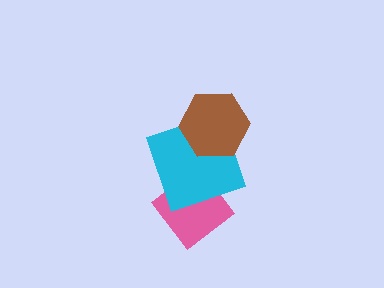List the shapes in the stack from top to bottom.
From top to bottom: the brown hexagon, the cyan square, the pink diamond.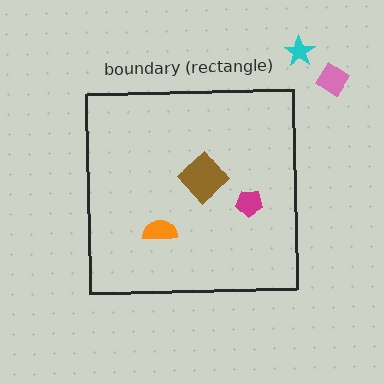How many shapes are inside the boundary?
3 inside, 2 outside.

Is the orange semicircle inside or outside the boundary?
Inside.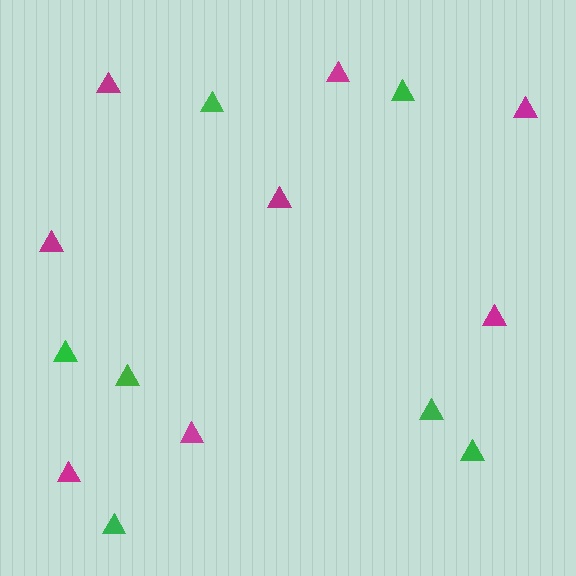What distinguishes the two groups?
There are 2 groups: one group of green triangles (7) and one group of magenta triangles (8).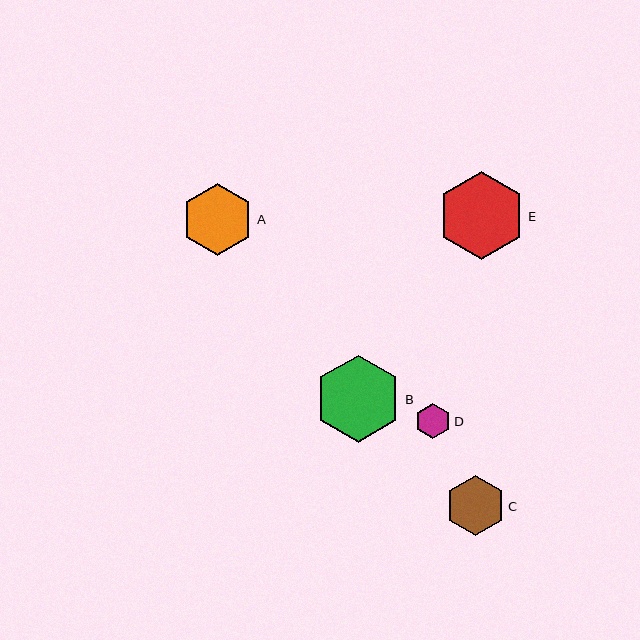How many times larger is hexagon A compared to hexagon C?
Hexagon A is approximately 1.2 times the size of hexagon C.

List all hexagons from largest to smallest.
From largest to smallest: E, B, A, C, D.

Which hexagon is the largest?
Hexagon E is the largest with a size of approximately 88 pixels.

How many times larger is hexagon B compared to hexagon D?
Hexagon B is approximately 2.5 times the size of hexagon D.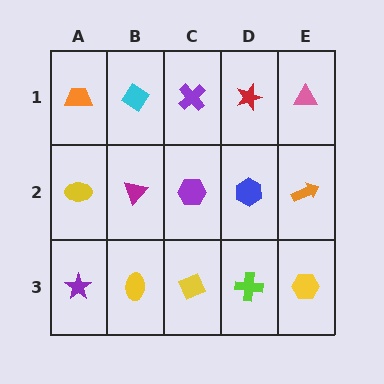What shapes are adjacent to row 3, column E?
An orange arrow (row 2, column E), a lime cross (row 3, column D).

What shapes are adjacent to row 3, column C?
A purple hexagon (row 2, column C), a yellow ellipse (row 3, column B), a lime cross (row 3, column D).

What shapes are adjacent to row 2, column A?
An orange trapezoid (row 1, column A), a purple star (row 3, column A), a magenta triangle (row 2, column B).